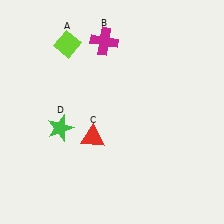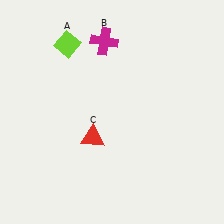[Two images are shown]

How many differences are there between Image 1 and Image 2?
There is 1 difference between the two images.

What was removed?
The green star (D) was removed in Image 2.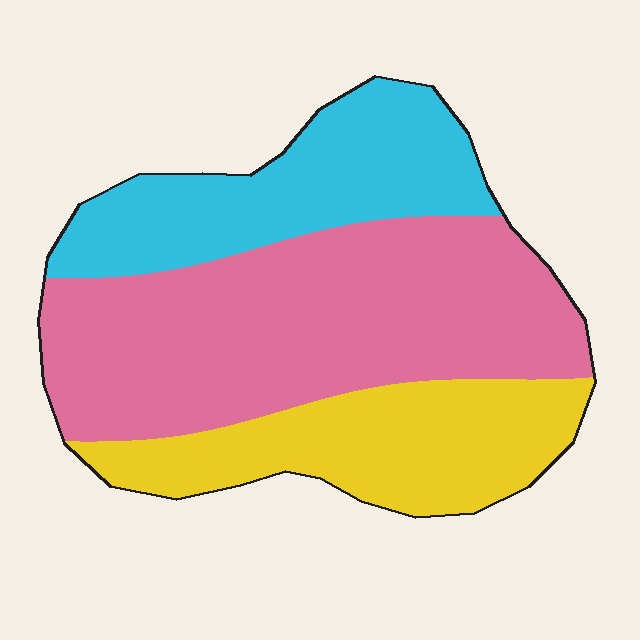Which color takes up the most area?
Pink, at roughly 50%.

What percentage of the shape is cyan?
Cyan takes up about one quarter (1/4) of the shape.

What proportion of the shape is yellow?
Yellow takes up about one quarter (1/4) of the shape.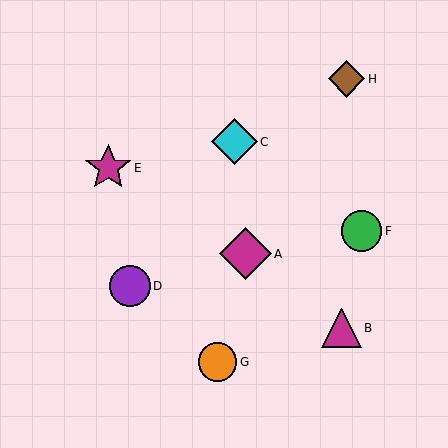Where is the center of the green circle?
The center of the green circle is at (361, 231).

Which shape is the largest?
The magenta diamond (labeled A) is the largest.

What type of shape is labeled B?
Shape B is a magenta triangle.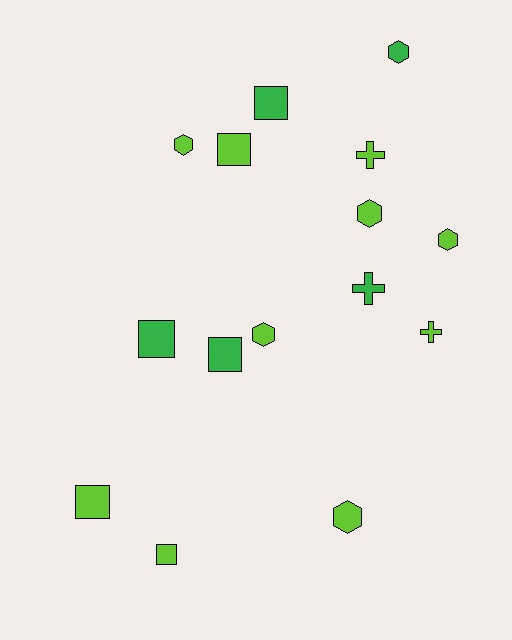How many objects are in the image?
There are 15 objects.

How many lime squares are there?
There are 3 lime squares.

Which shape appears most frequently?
Hexagon, with 6 objects.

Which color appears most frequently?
Lime, with 10 objects.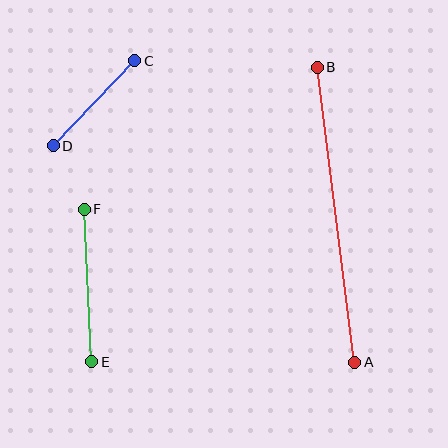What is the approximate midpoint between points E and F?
The midpoint is at approximately (88, 286) pixels.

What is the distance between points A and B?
The distance is approximately 298 pixels.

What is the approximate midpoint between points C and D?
The midpoint is at approximately (94, 103) pixels.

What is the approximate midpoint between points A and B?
The midpoint is at approximately (336, 215) pixels.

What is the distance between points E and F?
The distance is approximately 152 pixels.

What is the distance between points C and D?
The distance is approximately 118 pixels.